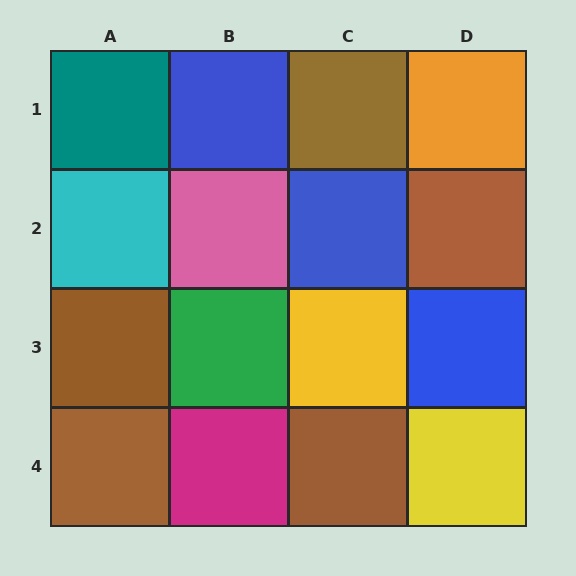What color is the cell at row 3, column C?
Yellow.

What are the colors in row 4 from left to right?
Brown, magenta, brown, yellow.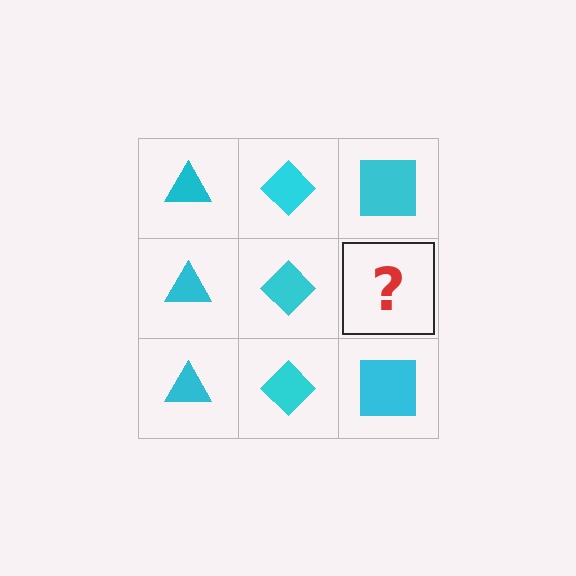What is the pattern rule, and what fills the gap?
The rule is that each column has a consistent shape. The gap should be filled with a cyan square.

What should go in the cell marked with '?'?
The missing cell should contain a cyan square.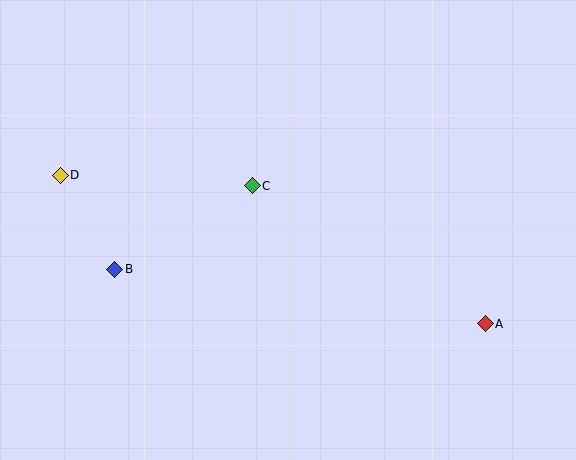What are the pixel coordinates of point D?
Point D is at (60, 175).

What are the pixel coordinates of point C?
Point C is at (252, 186).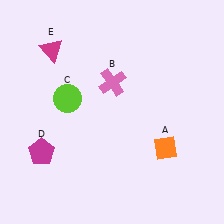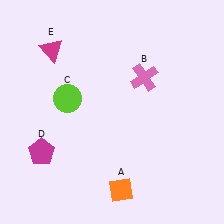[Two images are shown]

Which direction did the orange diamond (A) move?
The orange diamond (A) moved left.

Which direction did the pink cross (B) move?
The pink cross (B) moved right.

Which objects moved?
The objects that moved are: the orange diamond (A), the pink cross (B).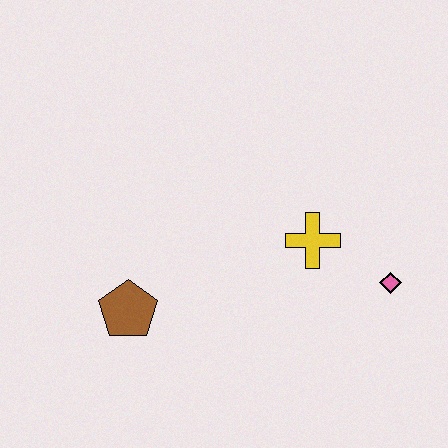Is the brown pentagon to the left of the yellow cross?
Yes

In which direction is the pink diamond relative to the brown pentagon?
The pink diamond is to the right of the brown pentagon.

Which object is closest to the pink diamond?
The yellow cross is closest to the pink diamond.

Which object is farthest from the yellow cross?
The brown pentagon is farthest from the yellow cross.